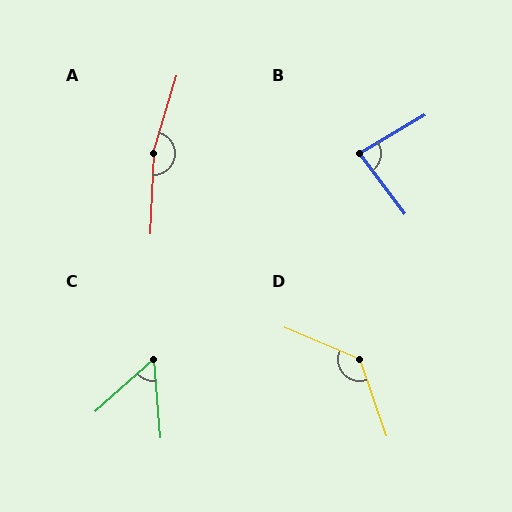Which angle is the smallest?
C, at approximately 52 degrees.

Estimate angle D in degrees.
Approximately 132 degrees.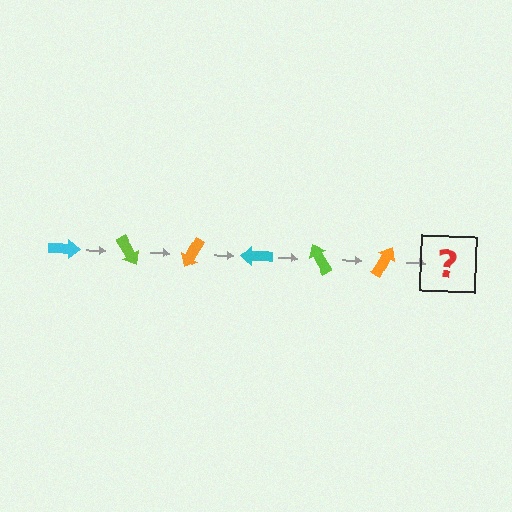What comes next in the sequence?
The next element should be a cyan arrow, rotated 360 degrees from the start.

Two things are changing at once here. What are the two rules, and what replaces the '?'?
The two rules are that it rotates 60 degrees each step and the color cycles through cyan, lime, and orange. The '?' should be a cyan arrow, rotated 360 degrees from the start.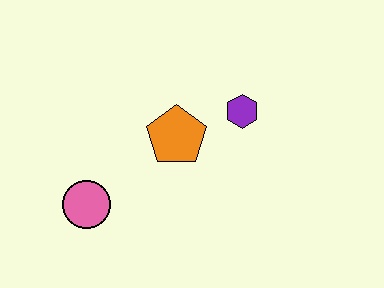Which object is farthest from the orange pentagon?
The pink circle is farthest from the orange pentagon.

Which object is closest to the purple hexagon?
The orange pentagon is closest to the purple hexagon.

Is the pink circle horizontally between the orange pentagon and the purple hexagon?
No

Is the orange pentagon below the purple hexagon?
Yes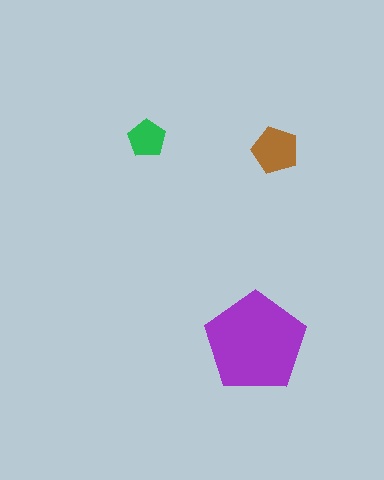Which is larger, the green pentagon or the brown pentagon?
The brown one.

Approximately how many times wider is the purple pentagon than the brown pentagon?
About 2 times wider.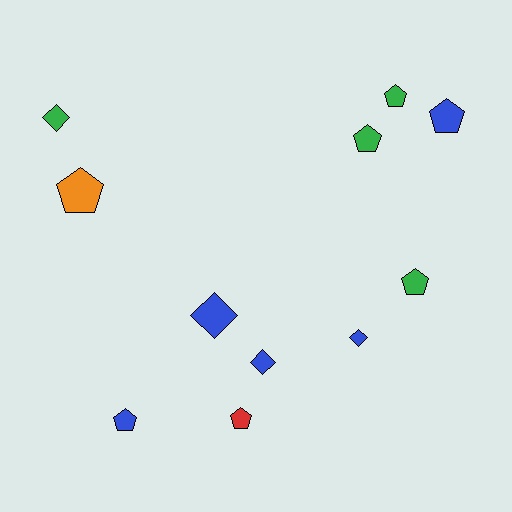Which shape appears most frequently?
Pentagon, with 7 objects.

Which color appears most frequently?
Blue, with 5 objects.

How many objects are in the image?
There are 11 objects.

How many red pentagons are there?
There is 1 red pentagon.